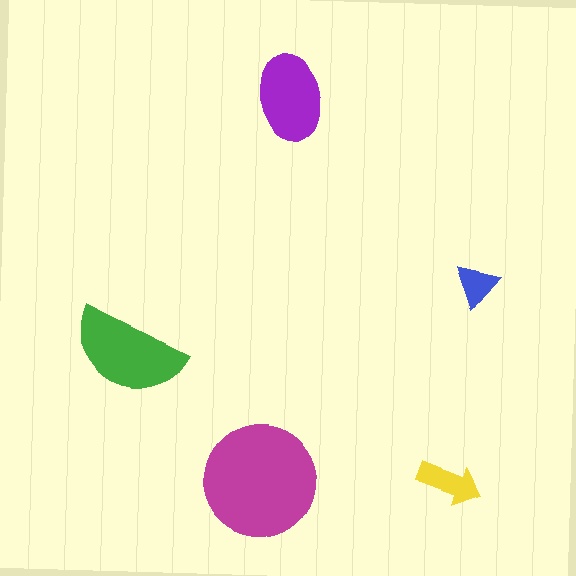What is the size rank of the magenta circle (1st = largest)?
1st.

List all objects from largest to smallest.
The magenta circle, the green semicircle, the purple ellipse, the yellow arrow, the blue triangle.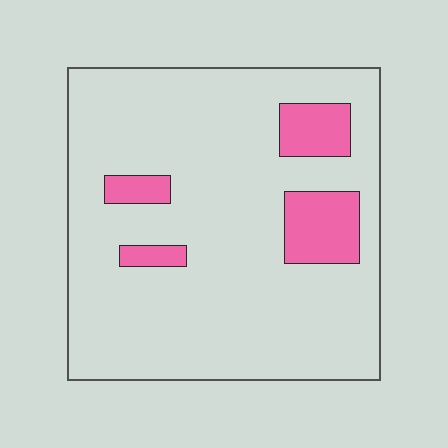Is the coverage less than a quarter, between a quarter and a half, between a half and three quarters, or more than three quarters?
Less than a quarter.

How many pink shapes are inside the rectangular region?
4.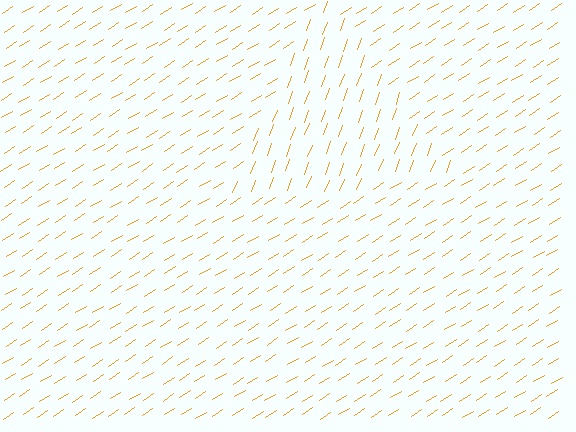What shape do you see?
I see a triangle.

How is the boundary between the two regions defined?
The boundary is defined purely by a change in line orientation (approximately 37 degrees difference). All lines are the same color and thickness.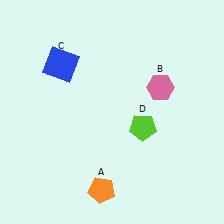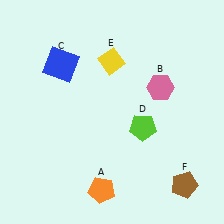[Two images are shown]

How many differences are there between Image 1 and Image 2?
There are 2 differences between the two images.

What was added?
A yellow diamond (E), a brown pentagon (F) were added in Image 2.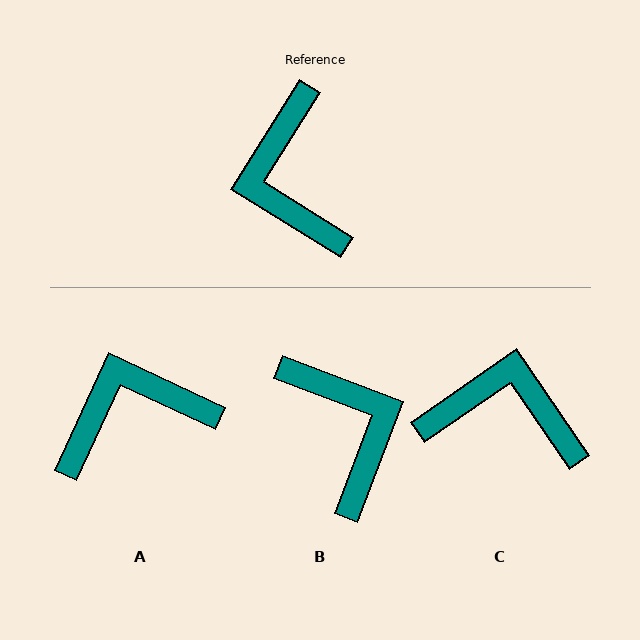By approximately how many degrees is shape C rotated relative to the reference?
Approximately 113 degrees clockwise.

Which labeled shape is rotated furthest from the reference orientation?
B, about 169 degrees away.